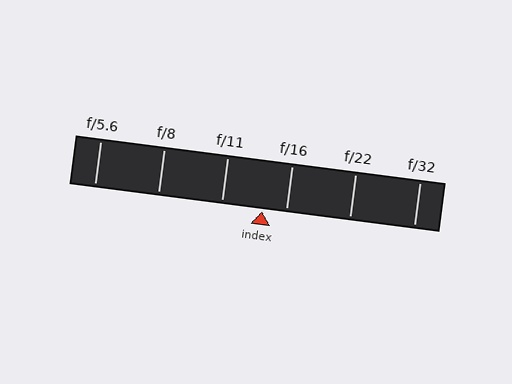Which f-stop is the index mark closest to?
The index mark is closest to f/16.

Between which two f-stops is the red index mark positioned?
The index mark is between f/11 and f/16.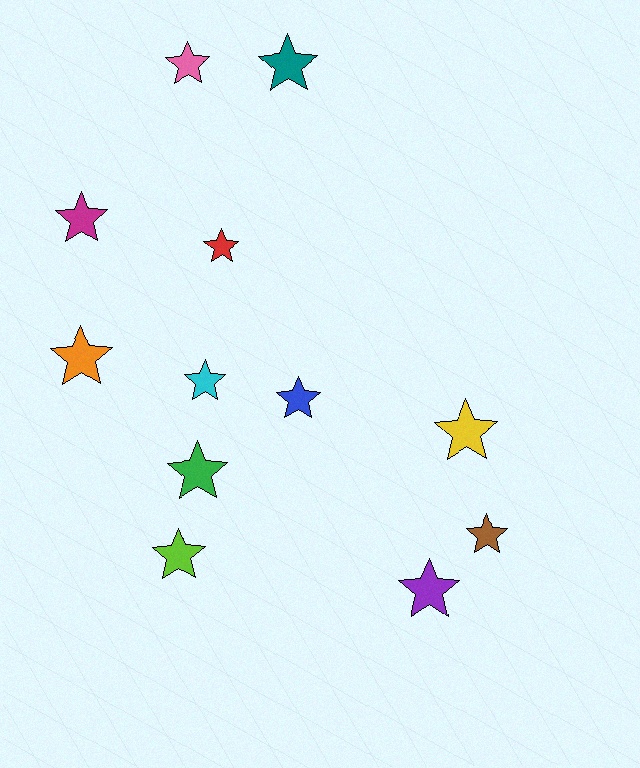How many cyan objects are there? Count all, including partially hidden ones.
There is 1 cyan object.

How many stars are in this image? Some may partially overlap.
There are 12 stars.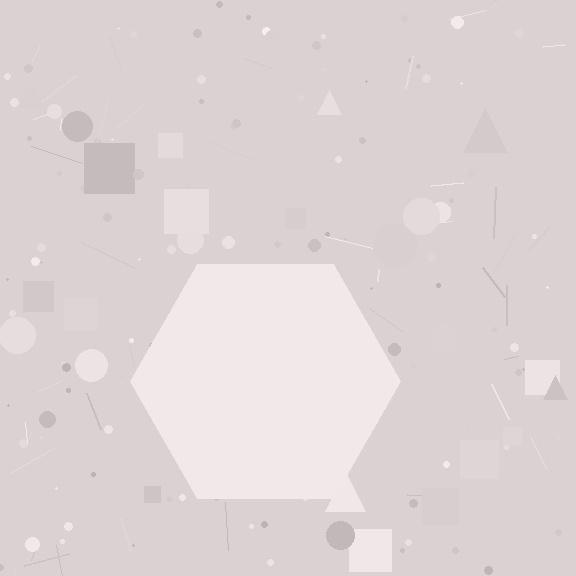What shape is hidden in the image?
A hexagon is hidden in the image.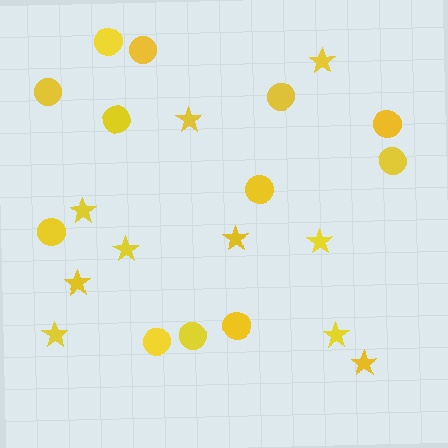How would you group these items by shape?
There are 2 groups: one group of circles (12) and one group of stars (10).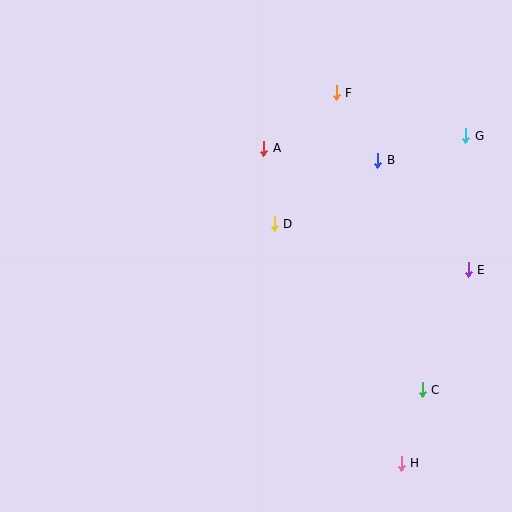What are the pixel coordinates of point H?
Point H is at (401, 463).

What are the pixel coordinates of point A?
Point A is at (264, 148).